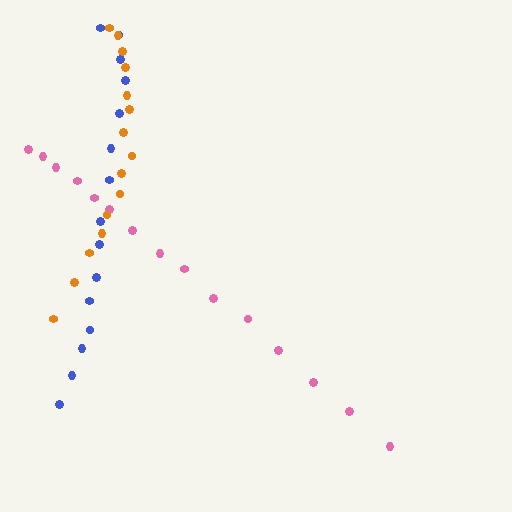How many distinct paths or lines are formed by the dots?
There are 3 distinct paths.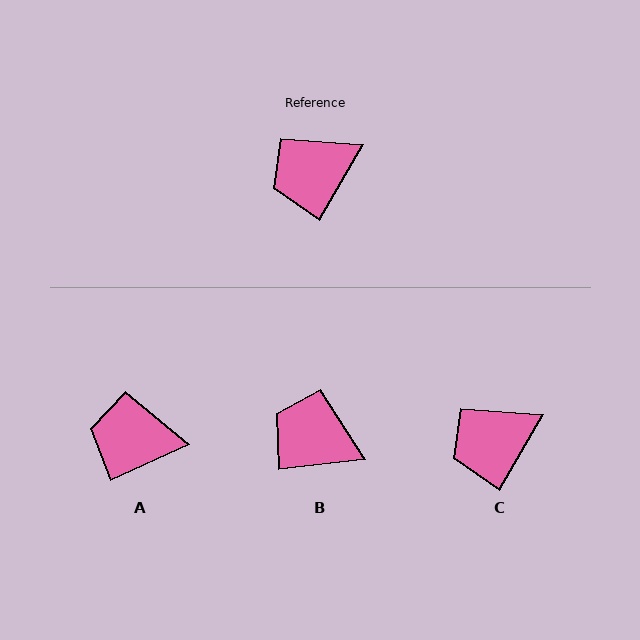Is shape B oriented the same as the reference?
No, it is off by about 53 degrees.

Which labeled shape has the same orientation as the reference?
C.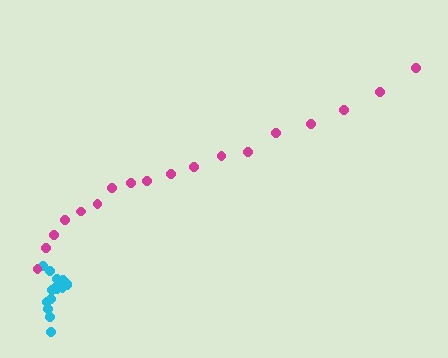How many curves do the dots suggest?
There are 2 distinct paths.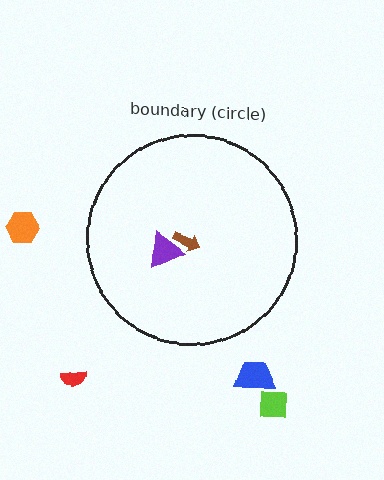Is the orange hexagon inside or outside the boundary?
Outside.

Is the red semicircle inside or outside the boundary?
Outside.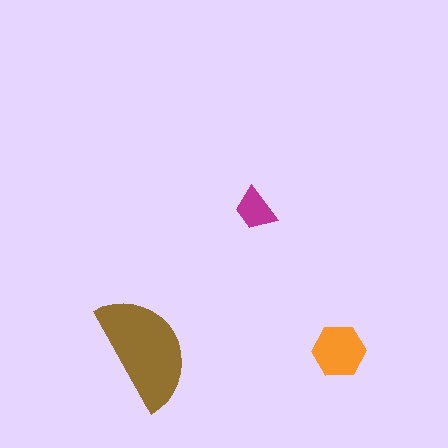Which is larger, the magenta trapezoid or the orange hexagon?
The orange hexagon.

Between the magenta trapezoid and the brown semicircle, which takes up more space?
The brown semicircle.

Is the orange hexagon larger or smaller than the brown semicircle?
Smaller.